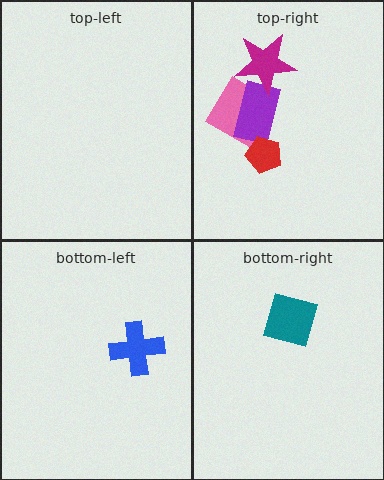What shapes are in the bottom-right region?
The teal diamond.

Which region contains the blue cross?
The bottom-left region.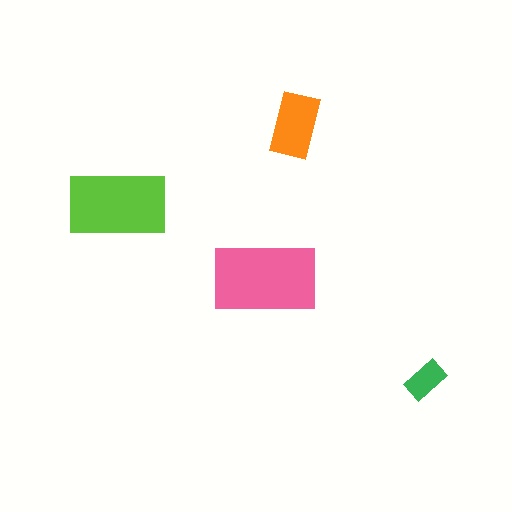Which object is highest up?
The orange rectangle is topmost.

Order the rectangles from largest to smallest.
the pink one, the lime one, the orange one, the green one.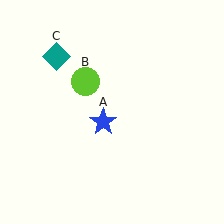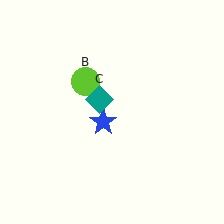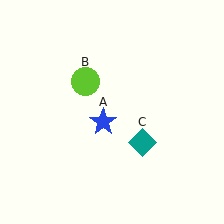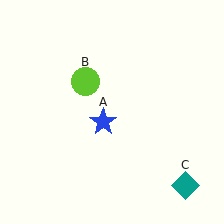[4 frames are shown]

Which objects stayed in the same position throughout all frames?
Blue star (object A) and lime circle (object B) remained stationary.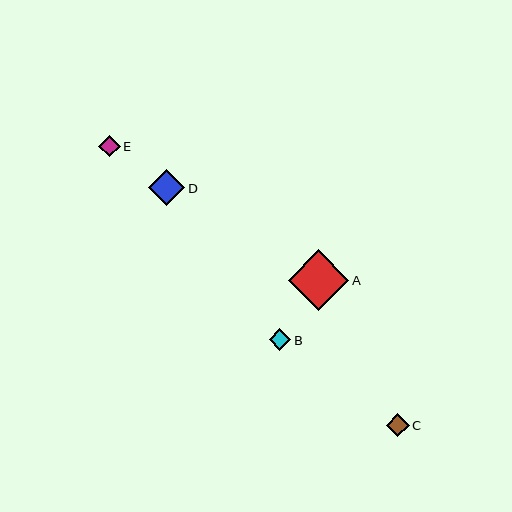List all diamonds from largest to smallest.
From largest to smallest: A, D, C, B, E.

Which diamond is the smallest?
Diamond E is the smallest with a size of approximately 21 pixels.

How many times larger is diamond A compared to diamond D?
Diamond A is approximately 1.7 times the size of diamond D.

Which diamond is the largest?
Diamond A is the largest with a size of approximately 60 pixels.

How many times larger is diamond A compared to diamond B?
Diamond A is approximately 2.8 times the size of diamond B.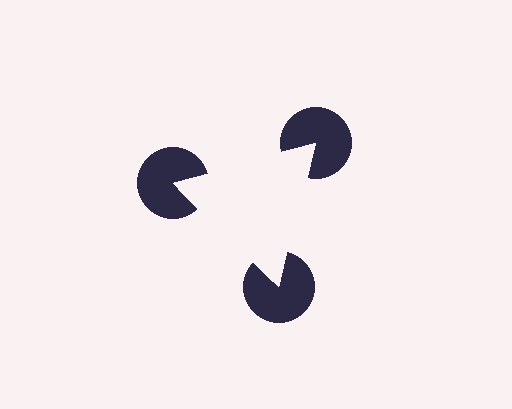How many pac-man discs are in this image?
There are 3 — one at each vertex of the illusory triangle.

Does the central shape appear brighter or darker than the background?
It typically appears slightly brighter than the background, even though no actual brightness change is drawn.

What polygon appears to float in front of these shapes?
An illusory triangle — its edges are inferred from the aligned wedge cuts in the pac-man discs, not physically drawn.